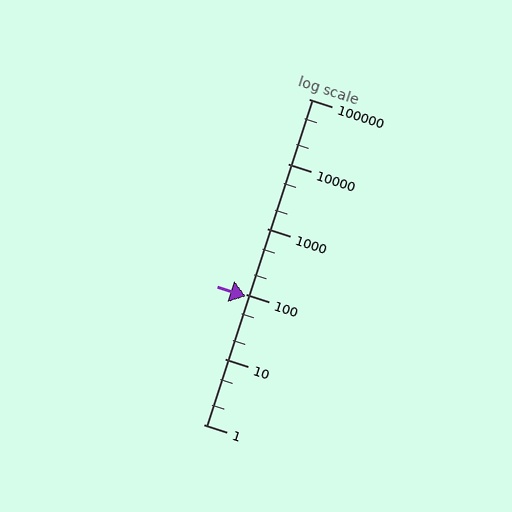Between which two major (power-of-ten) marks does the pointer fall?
The pointer is between 10 and 100.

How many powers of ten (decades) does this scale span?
The scale spans 5 decades, from 1 to 100000.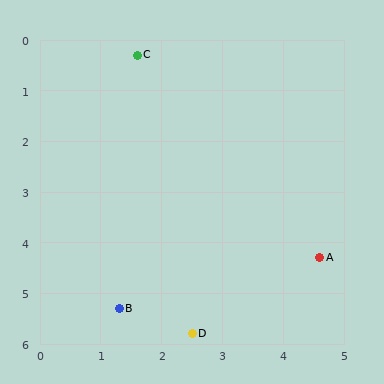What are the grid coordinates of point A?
Point A is at approximately (4.6, 4.3).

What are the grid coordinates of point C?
Point C is at approximately (1.6, 0.3).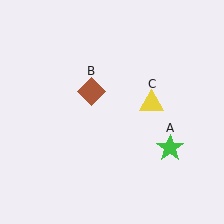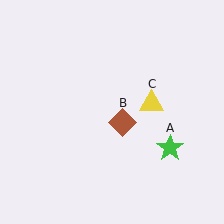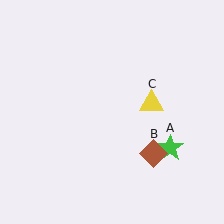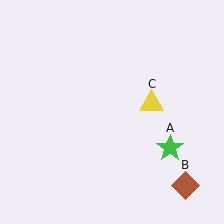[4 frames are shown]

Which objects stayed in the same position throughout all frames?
Green star (object A) and yellow triangle (object C) remained stationary.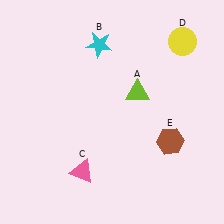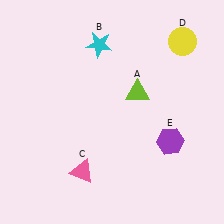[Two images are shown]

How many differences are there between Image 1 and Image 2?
There is 1 difference between the two images.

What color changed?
The hexagon (E) changed from brown in Image 1 to purple in Image 2.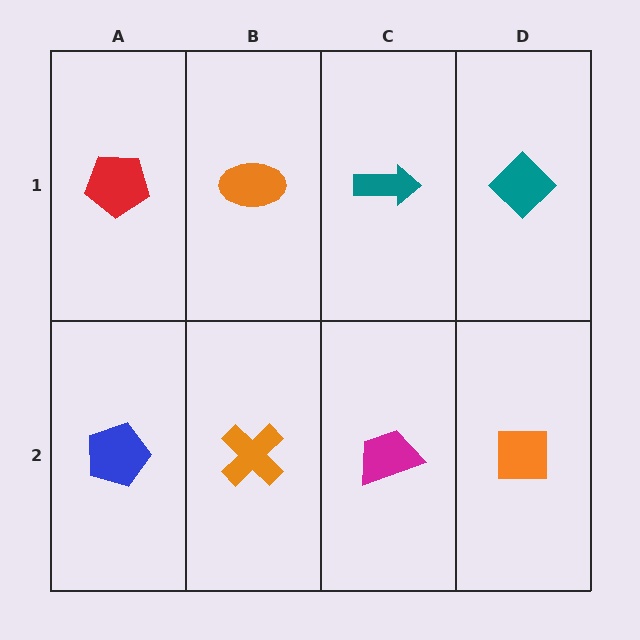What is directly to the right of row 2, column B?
A magenta trapezoid.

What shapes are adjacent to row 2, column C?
A teal arrow (row 1, column C), an orange cross (row 2, column B), an orange square (row 2, column D).